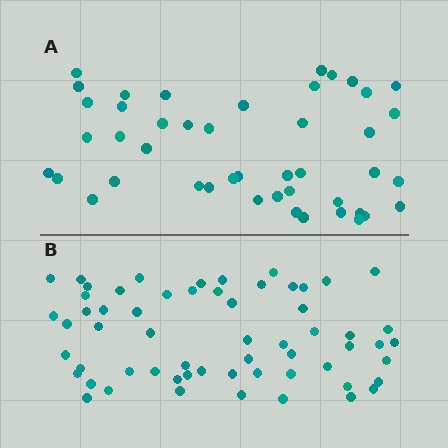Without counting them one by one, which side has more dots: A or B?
Region B (the bottom region) has more dots.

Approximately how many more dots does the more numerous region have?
Region B has approximately 15 more dots than region A.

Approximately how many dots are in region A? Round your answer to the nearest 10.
About 40 dots. (The exact count is 45, which rounds to 40.)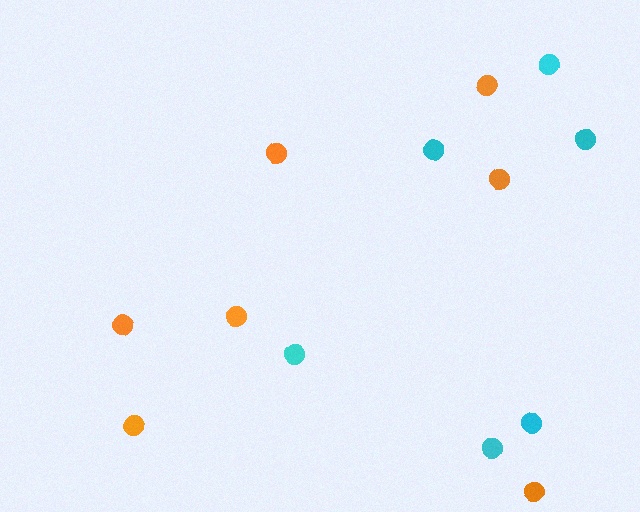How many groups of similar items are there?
There are 2 groups: one group of orange circles (7) and one group of cyan circles (6).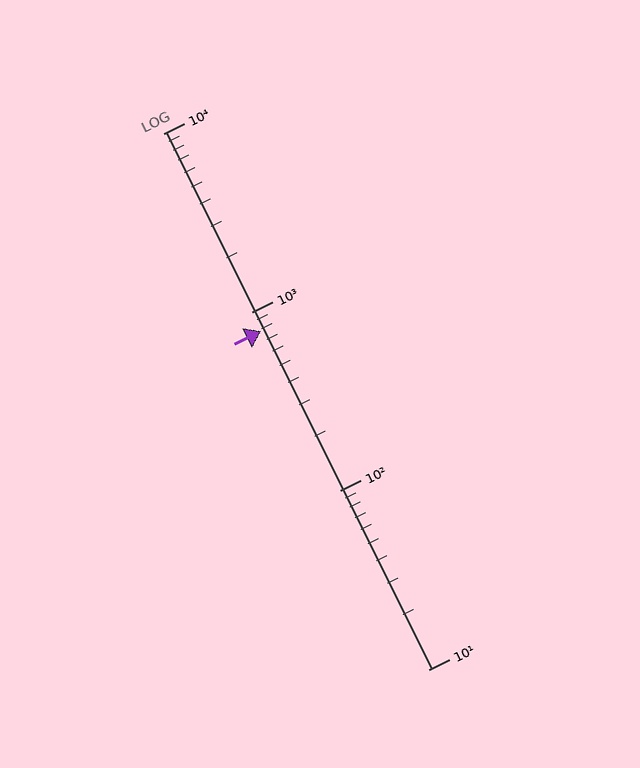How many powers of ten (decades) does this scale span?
The scale spans 3 decades, from 10 to 10000.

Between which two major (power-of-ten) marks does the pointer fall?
The pointer is between 100 and 1000.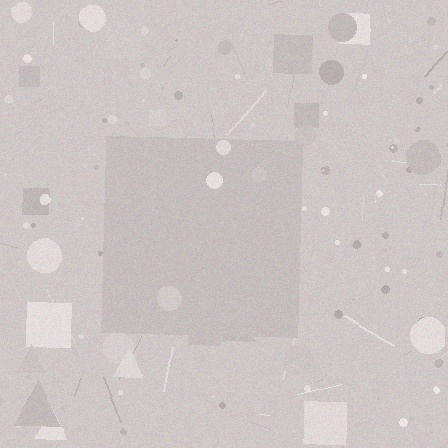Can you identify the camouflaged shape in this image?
The camouflaged shape is a square.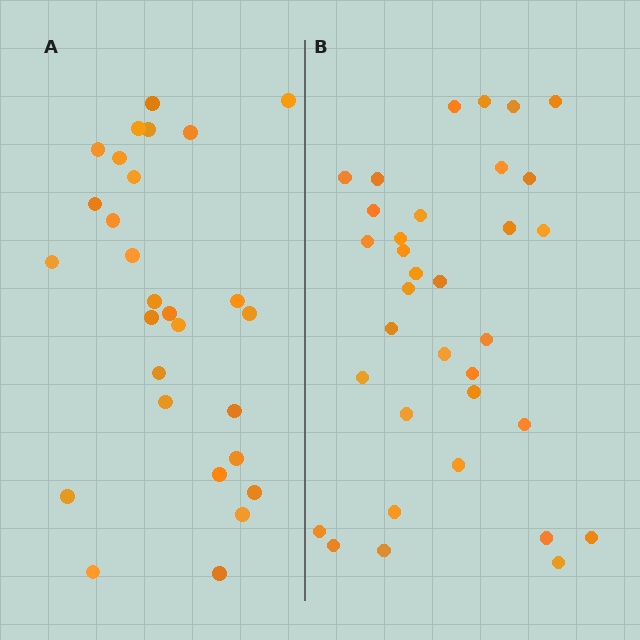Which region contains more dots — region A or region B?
Region B (the right region) has more dots.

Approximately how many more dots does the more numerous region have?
Region B has about 6 more dots than region A.